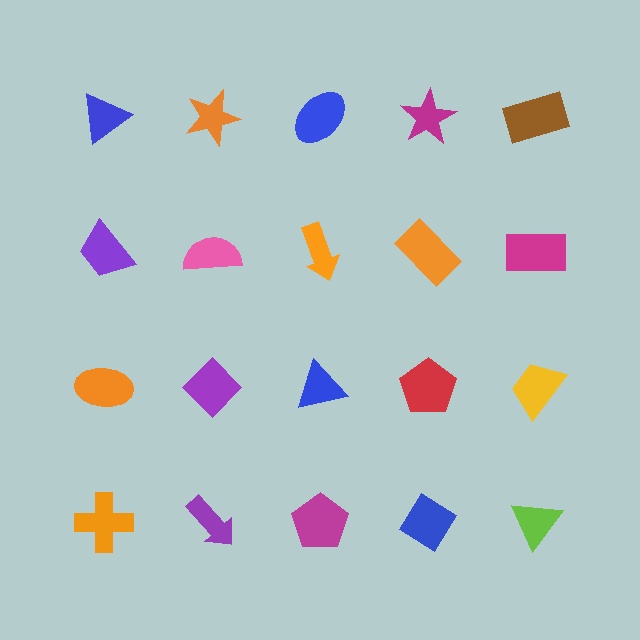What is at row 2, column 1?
A purple trapezoid.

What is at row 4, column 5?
A lime triangle.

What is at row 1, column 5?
A brown rectangle.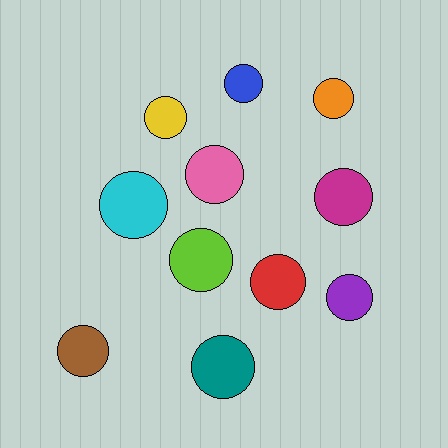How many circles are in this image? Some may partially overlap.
There are 11 circles.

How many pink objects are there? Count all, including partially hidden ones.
There is 1 pink object.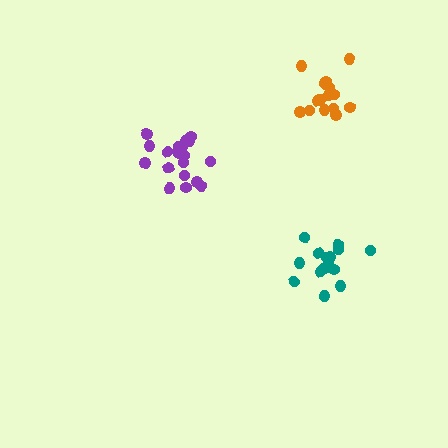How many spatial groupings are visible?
There are 3 spatial groupings.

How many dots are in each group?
Group 1: 16 dots, Group 2: 20 dots, Group 3: 16 dots (52 total).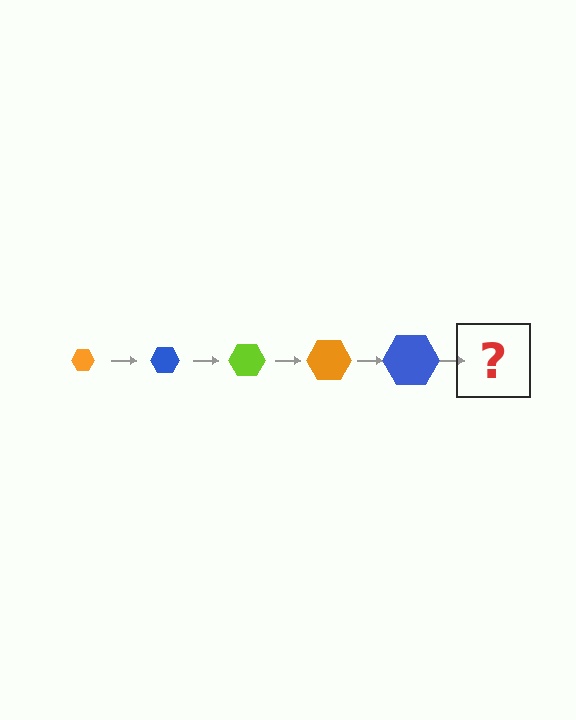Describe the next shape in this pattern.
It should be a lime hexagon, larger than the previous one.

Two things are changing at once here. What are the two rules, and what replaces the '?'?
The two rules are that the hexagon grows larger each step and the color cycles through orange, blue, and lime. The '?' should be a lime hexagon, larger than the previous one.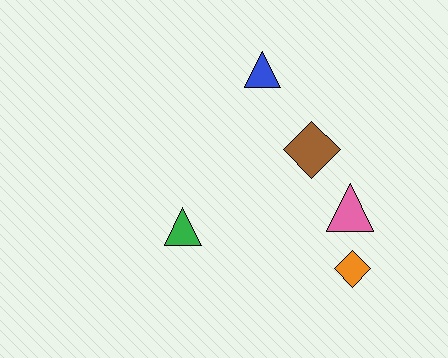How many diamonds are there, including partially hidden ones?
There are 2 diamonds.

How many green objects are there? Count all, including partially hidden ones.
There is 1 green object.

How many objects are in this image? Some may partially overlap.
There are 5 objects.